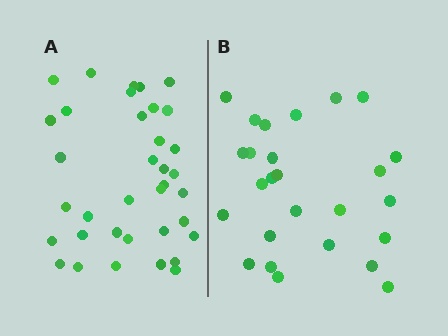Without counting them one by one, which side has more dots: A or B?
Region A (the left region) has more dots.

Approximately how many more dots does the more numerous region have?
Region A has roughly 10 or so more dots than region B.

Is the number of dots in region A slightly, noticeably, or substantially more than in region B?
Region A has noticeably more, but not dramatically so. The ratio is roughly 1.4 to 1.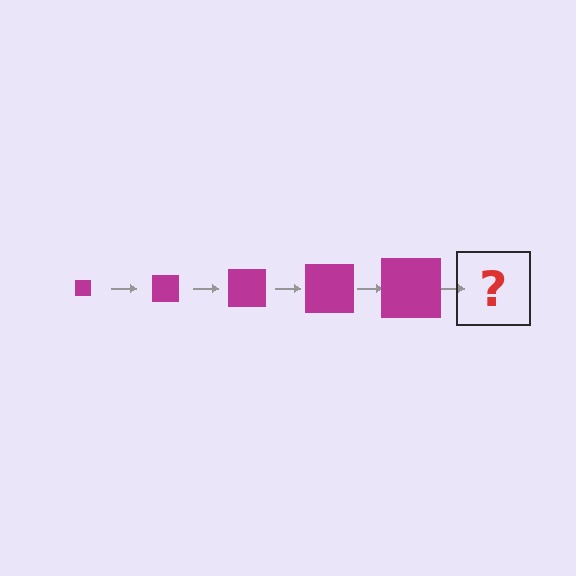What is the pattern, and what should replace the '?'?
The pattern is that the square gets progressively larger each step. The '?' should be a magenta square, larger than the previous one.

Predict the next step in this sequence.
The next step is a magenta square, larger than the previous one.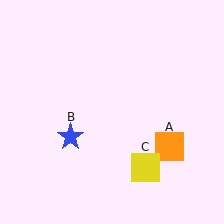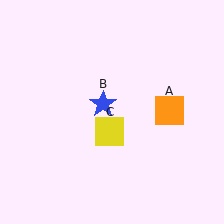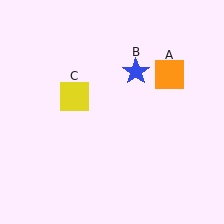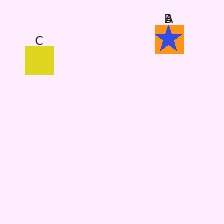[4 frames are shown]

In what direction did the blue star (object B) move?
The blue star (object B) moved up and to the right.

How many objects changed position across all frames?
3 objects changed position: orange square (object A), blue star (object B), yellow square (object C).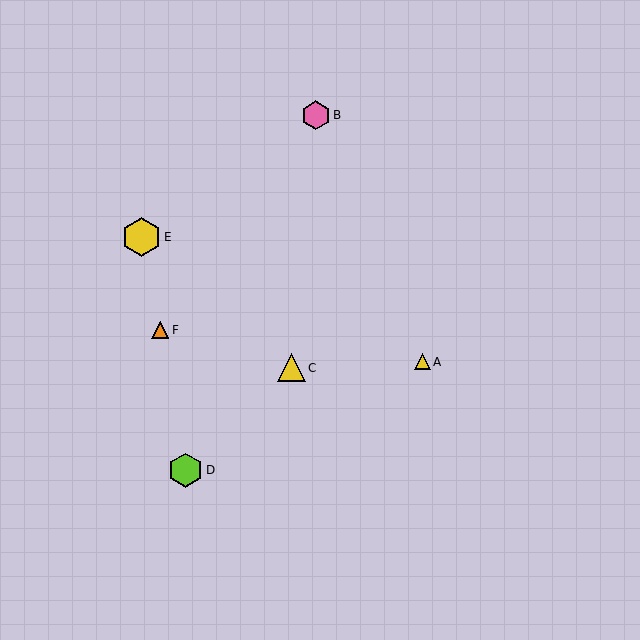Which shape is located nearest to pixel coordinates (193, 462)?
The lime hexagon (labeled D) at (186, 470) is nearest to that location.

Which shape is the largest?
The yellow hexagon (labeled E) is the largest.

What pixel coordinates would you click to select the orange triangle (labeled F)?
Click at (160, 330) to select the orange triangle F.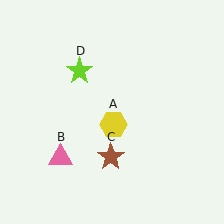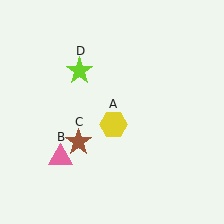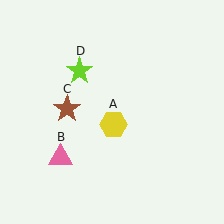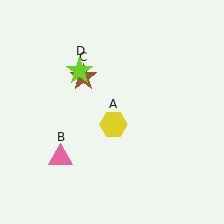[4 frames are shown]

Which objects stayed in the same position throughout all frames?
Yellow hexagon (object A) and pink triangle (object B) and lime star (object D) remained stationary.